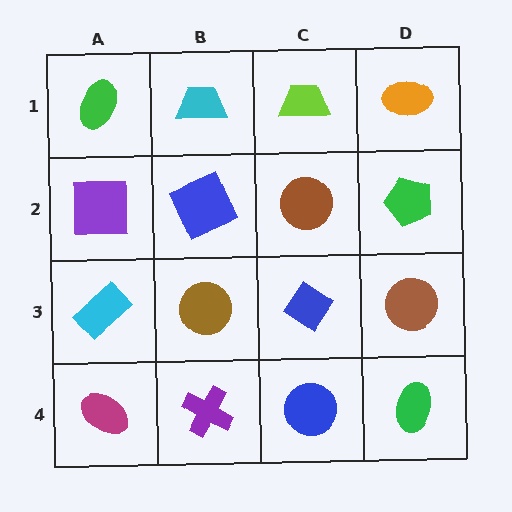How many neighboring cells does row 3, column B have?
4.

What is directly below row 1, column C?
A brown circle.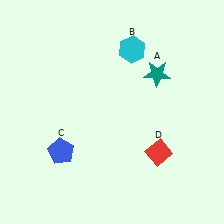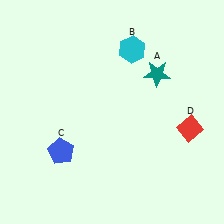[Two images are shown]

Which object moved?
The red diamond (D) moved right.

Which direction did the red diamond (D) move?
The red diamond (D) moved right.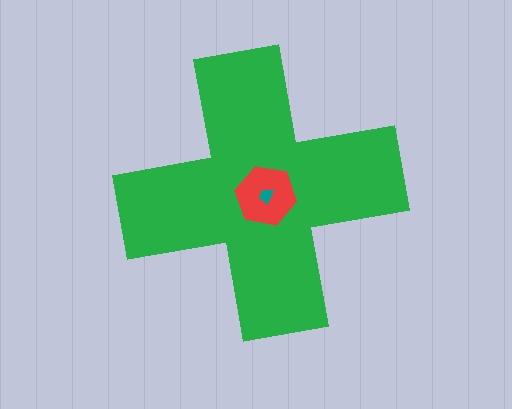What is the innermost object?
The teal trapezoid.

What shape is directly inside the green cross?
The red hexagon.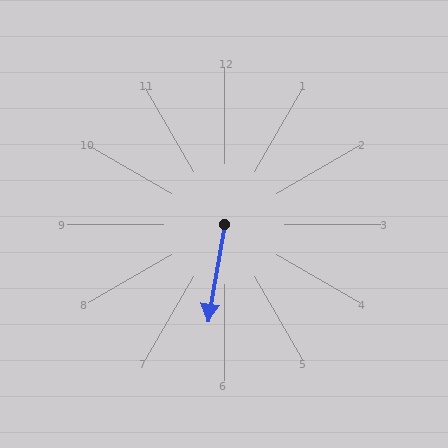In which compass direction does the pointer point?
South.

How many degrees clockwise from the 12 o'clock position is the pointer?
Approximately 190 degrees.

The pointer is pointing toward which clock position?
Roughly 6 o'clock.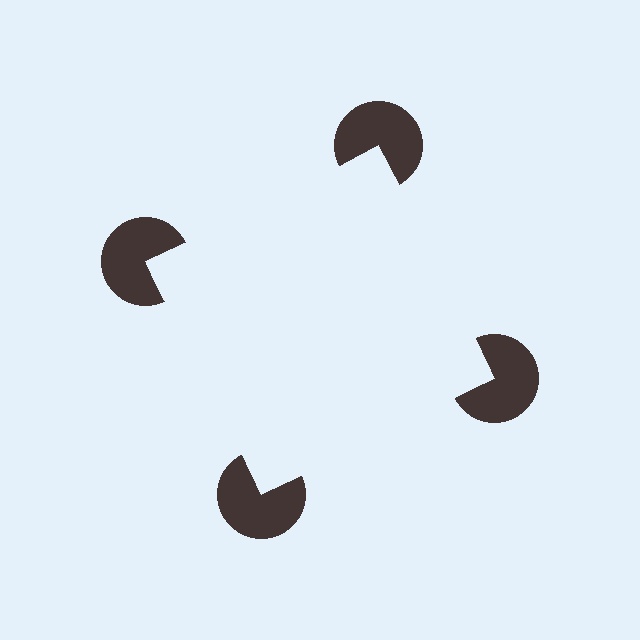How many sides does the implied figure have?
4 sides.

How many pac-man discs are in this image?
There are 4 — one at each vertex of the illusory square.